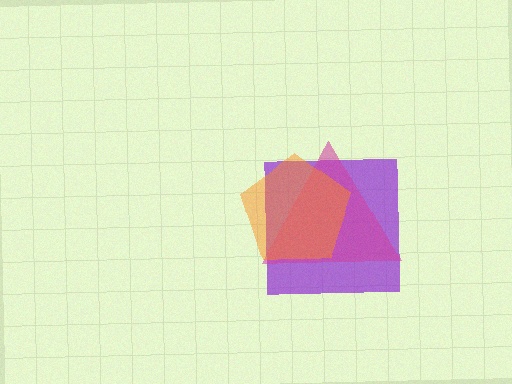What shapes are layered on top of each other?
The layered shapes are: a purple square, a magenta triangle, an orange pentagon.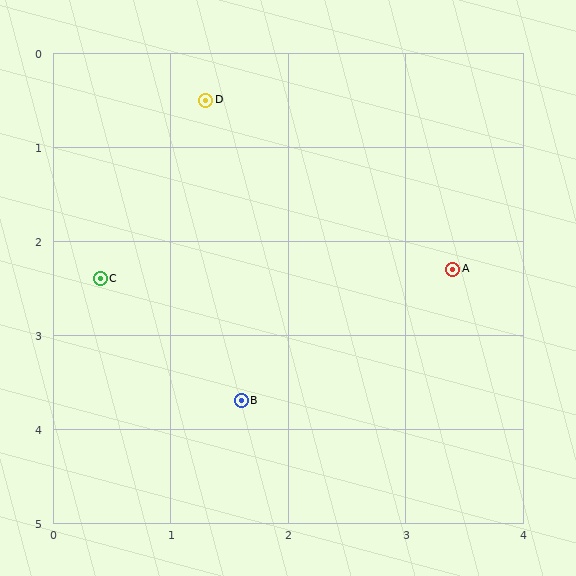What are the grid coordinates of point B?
Point B is at approximately (1.6, 3.7).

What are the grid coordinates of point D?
Point D is at approximately (1.3, 0.5).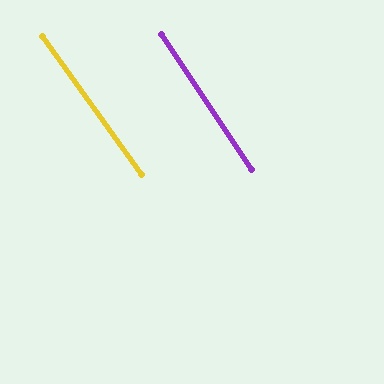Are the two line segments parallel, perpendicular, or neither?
Parallel — their directions differ by only 1.9°.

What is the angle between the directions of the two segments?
Approximately 2 degrees.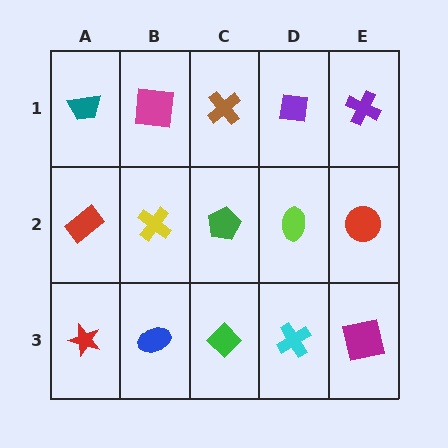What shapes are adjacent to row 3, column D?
A lime ellipse (row 2, column D), a green diamond (row 3, column C), a magenta square (row 3, column E).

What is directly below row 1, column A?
A red rectangle.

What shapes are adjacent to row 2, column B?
A magenta square (row 1, column B), a blue ellipse (row 3, column B), a red rectangle (row 2, column A), a green pentagon (row 2, column C).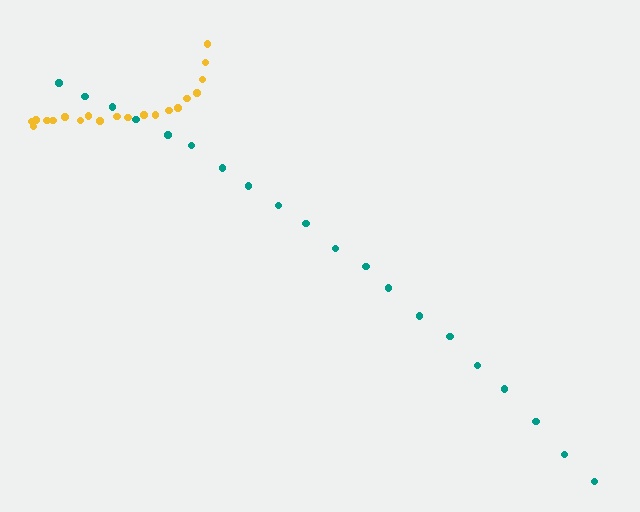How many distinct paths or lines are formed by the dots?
There are 2 distinct paths.